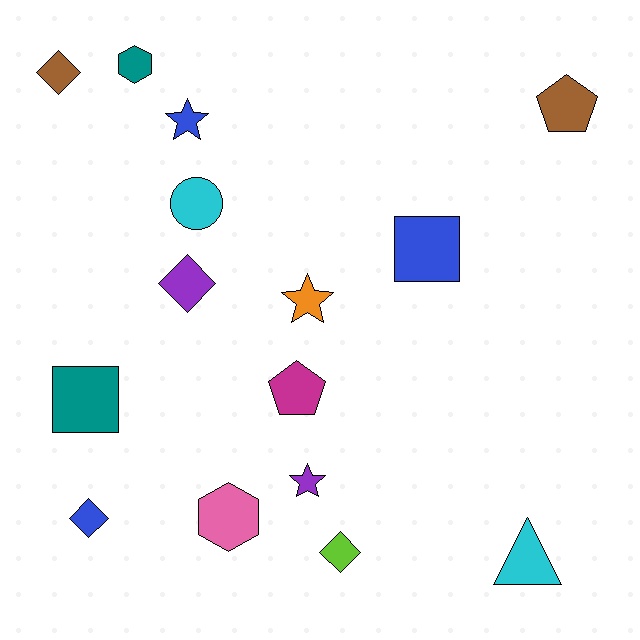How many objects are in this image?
There are 15 objects.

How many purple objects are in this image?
There are 2 purple objects.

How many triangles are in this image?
There is 1 triangle.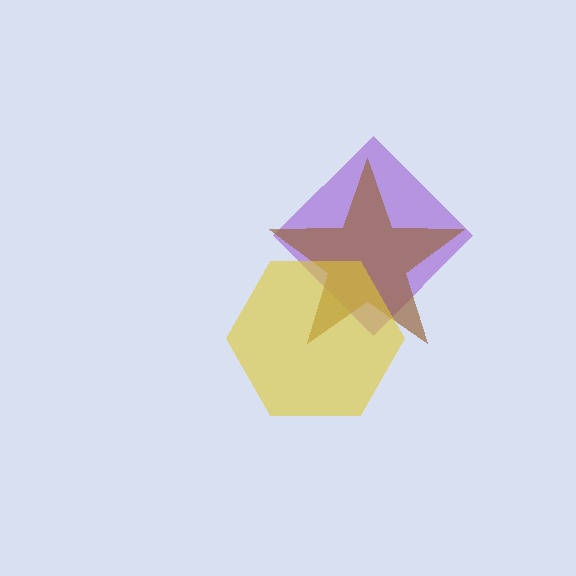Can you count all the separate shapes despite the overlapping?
Yes, there are 3 separate shapes.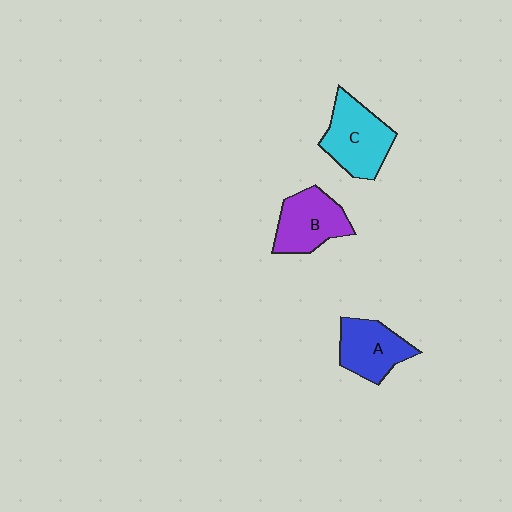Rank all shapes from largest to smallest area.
From largest to smallest: C (cyan), B (purple), A (blue).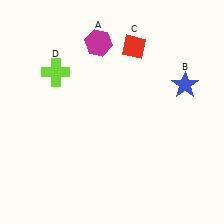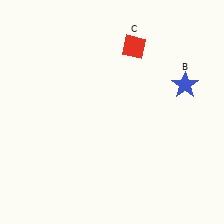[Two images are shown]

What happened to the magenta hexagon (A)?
The magenta hexagon (A) was removed in Image 2. It was in the top-left area of Image 1.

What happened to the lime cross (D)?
The lime cross (D) was removed in Image 2. It was in the top-left area of Image 1.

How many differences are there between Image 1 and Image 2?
There are 2 differences between the two images.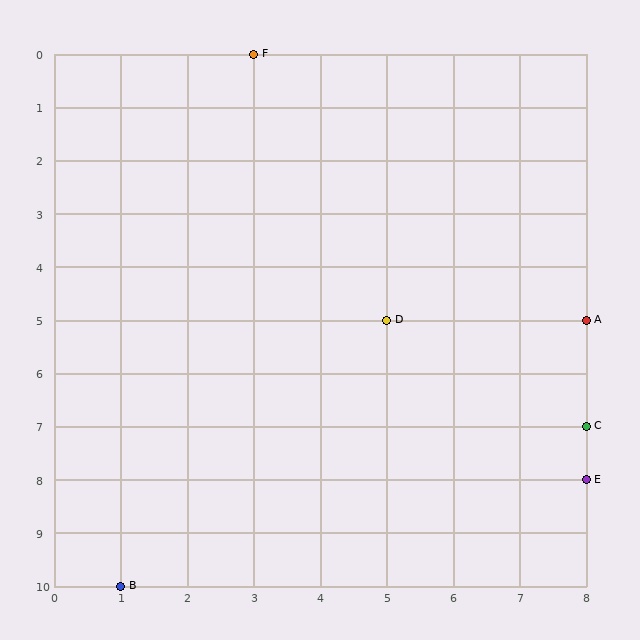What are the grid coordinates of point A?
Point A is at grid coordinates (8, 5).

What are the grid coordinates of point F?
Point F is at grid coordinates (3, 0).